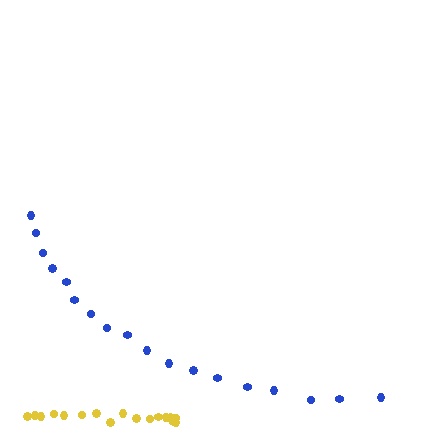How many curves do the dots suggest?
There are 2 distinct paths.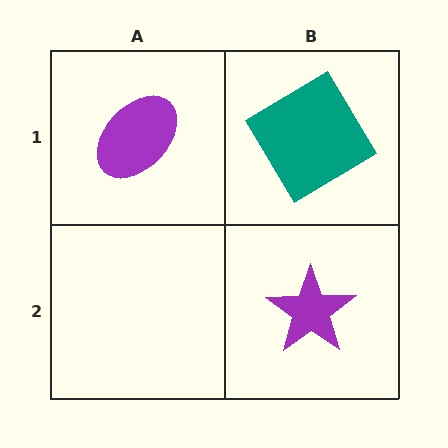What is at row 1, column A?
A purple ellipse.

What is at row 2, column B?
A purple star.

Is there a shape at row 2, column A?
No, that cell is empty.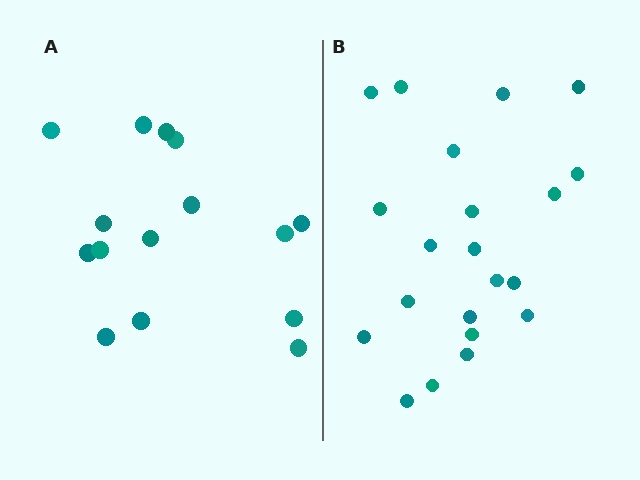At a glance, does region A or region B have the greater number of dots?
Region B (the right region) has more dots.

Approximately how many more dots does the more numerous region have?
Region B has about 6 more dots than region A.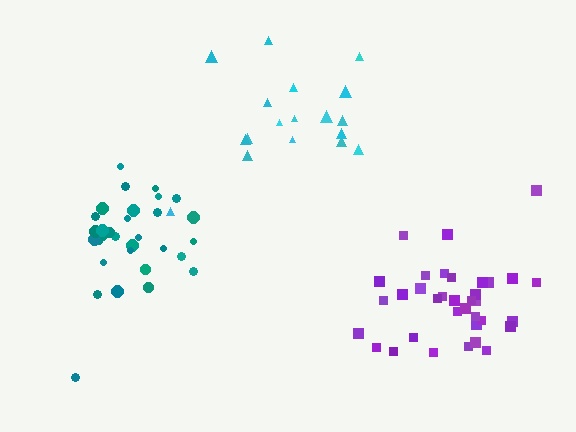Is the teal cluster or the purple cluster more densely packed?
Teal.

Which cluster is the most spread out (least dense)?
Cyan.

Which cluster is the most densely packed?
Teal.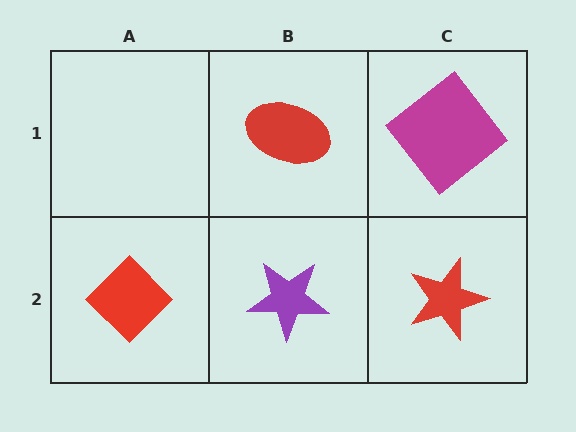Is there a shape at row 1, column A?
No, that cell is empty.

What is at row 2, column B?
A purple star.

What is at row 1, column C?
A magenta diamond.